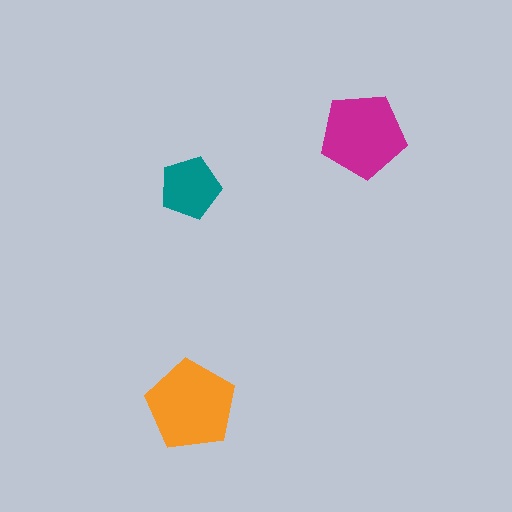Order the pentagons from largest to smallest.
the orange one, the magenta one, the teal one.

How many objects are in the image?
There are 3 objects in the image.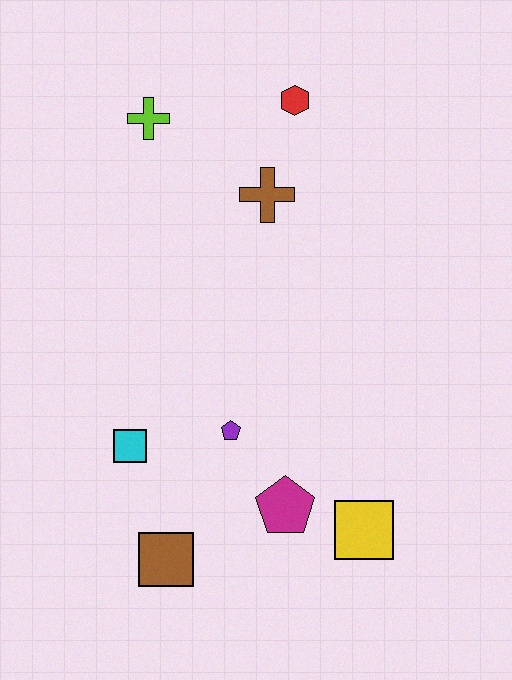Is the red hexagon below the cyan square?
No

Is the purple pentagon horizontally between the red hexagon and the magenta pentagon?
No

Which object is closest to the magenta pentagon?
The yellow square is closest to the magenta pentagon.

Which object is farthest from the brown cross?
The brown square is farthest from the brown cross.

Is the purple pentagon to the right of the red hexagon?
No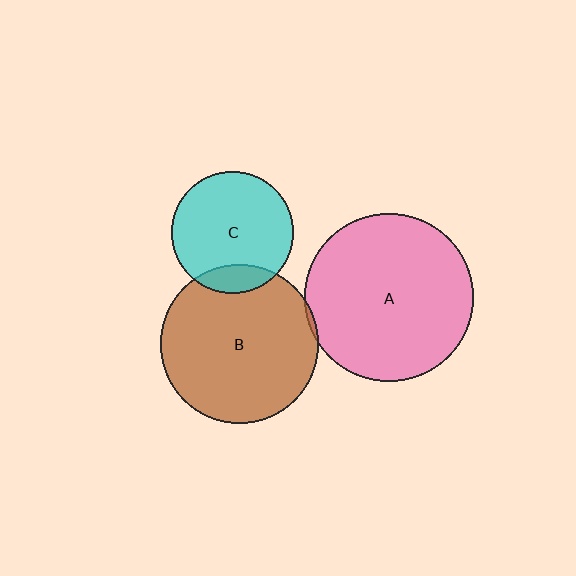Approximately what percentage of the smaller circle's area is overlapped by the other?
Approximately 15%.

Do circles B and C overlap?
Yes.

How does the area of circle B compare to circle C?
Approximately 1.7 times.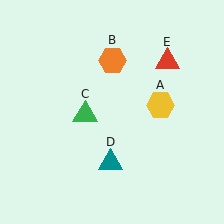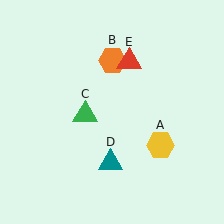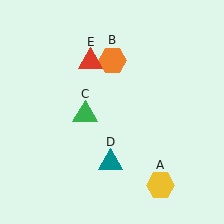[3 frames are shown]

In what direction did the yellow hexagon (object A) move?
The yellow hexagon (object A) moved down.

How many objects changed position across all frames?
2 objects changed position: yellow hexagon (object A), red triangle (object E).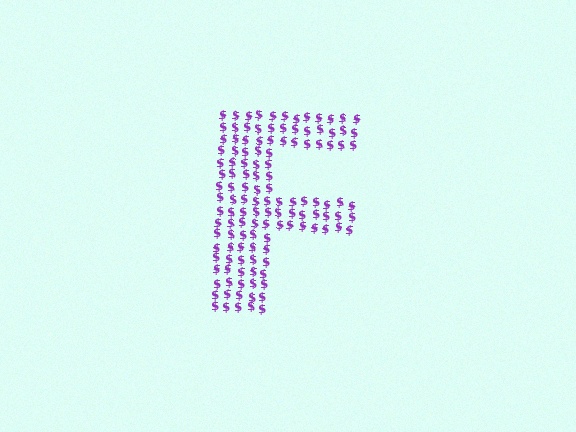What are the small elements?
The small elements are dollar signs.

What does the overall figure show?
The overall figure shows the letter F.